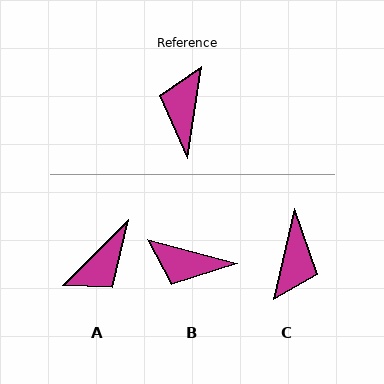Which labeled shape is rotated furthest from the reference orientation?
C, about 176 degrees away.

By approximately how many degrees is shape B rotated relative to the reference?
Approximately 83 degrees counter-clockwise.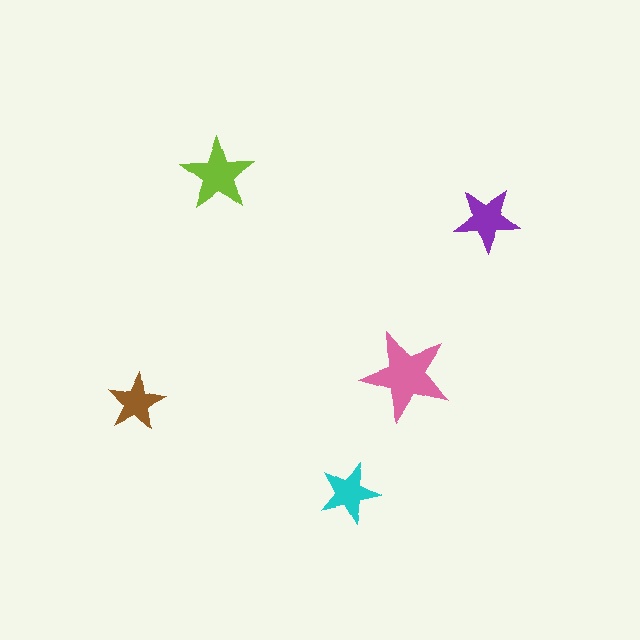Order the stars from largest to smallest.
the pink one, the lime one, the purple one, the cyan one, the brown one.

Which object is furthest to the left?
The brown star is leftmost.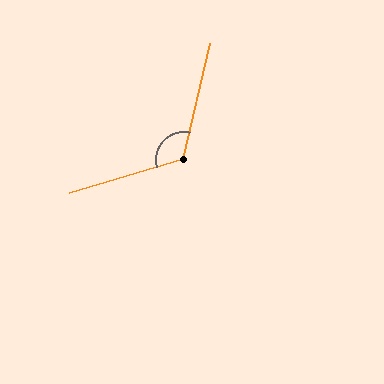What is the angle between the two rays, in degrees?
Approximately 120 degrees.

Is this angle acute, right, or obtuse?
It is obtuse.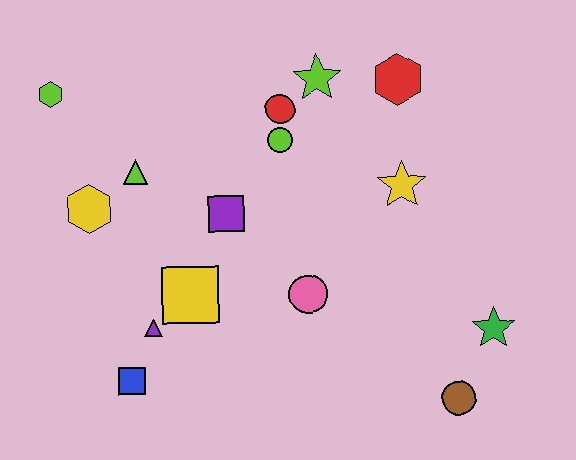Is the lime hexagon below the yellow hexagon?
No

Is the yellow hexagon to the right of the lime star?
No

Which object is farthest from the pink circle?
The lime hexagon is farthest from the pink circle.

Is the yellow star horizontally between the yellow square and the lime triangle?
No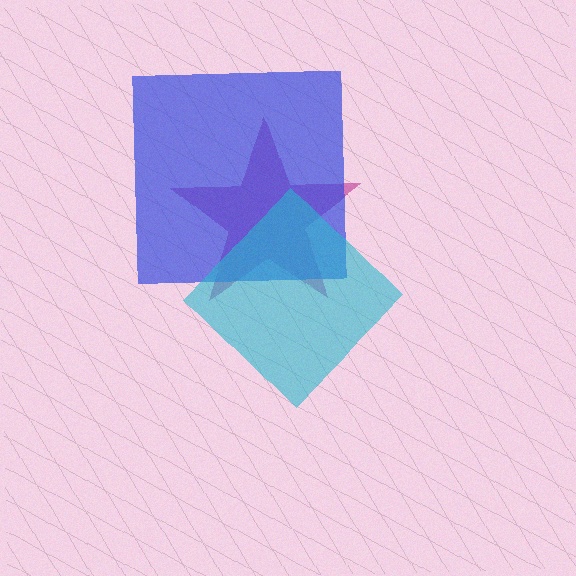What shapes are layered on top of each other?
The layered shapes are: a magenta star, a blue square, a cyan diamond.